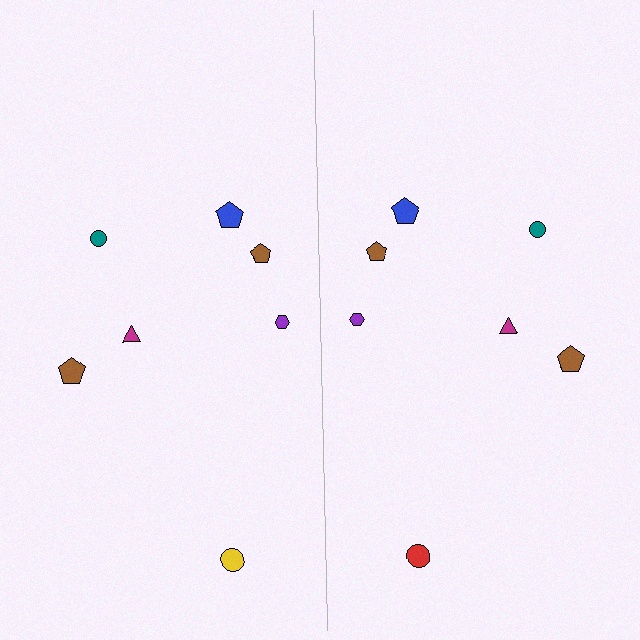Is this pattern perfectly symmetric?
No, the pattern is not perfectly symmetric. The red circle on the right side breaks the symmetry — its mirror counterpart is yellow.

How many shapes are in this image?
There are 14 shapes in this image.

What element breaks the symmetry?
The red circle on the right side breaks the symmetry — its mirror counterpart is yellow.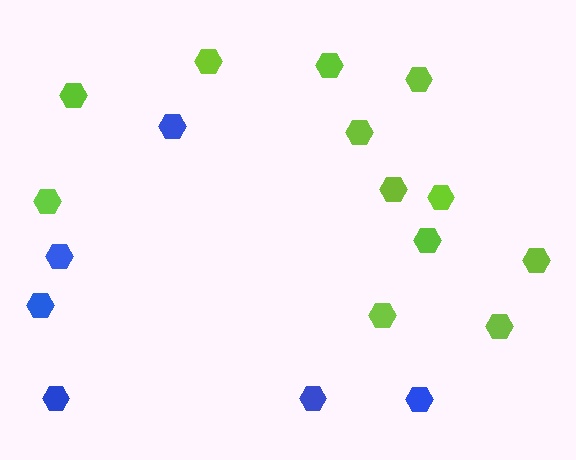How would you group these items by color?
There are 2 groups: one group of lime hexagons (12) and one group of blue hexagons (6).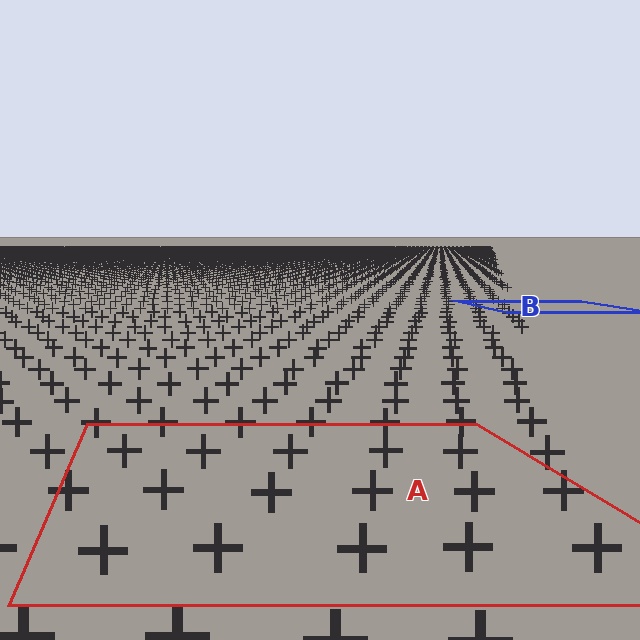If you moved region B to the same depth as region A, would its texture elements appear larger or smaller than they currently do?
They would appear larger. At a closer depth, the same texture elements are projected at a bigger on-screen size.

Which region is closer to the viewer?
Region A is closer. The texture elements there are larger and more spread out.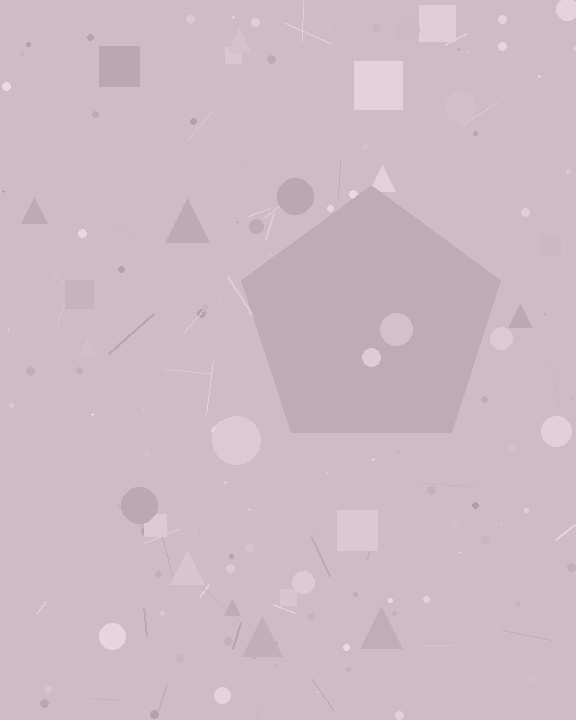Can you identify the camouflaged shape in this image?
The camouflaged shape is a pentagon.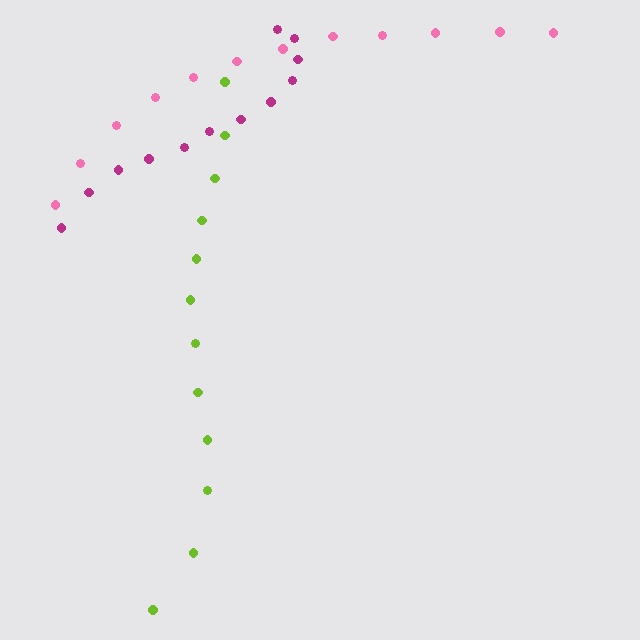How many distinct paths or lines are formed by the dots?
There are 3 distinct paths.